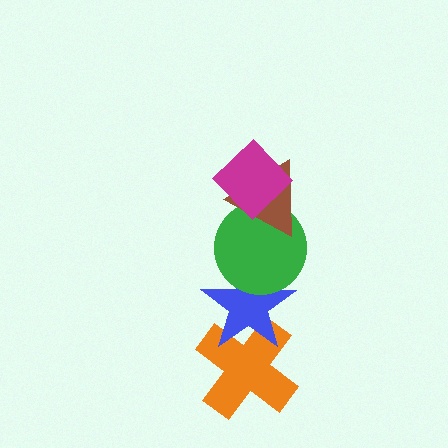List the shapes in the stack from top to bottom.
From top to bottom: the magenta diamond, the brown triangle, the green circle, the blue star, the orange cross.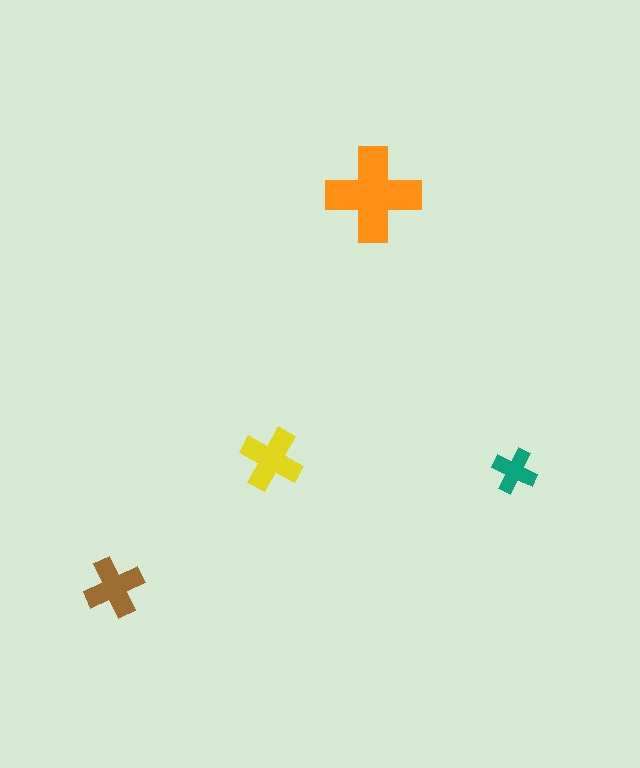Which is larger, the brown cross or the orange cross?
The orange one.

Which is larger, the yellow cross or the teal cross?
The yellow one.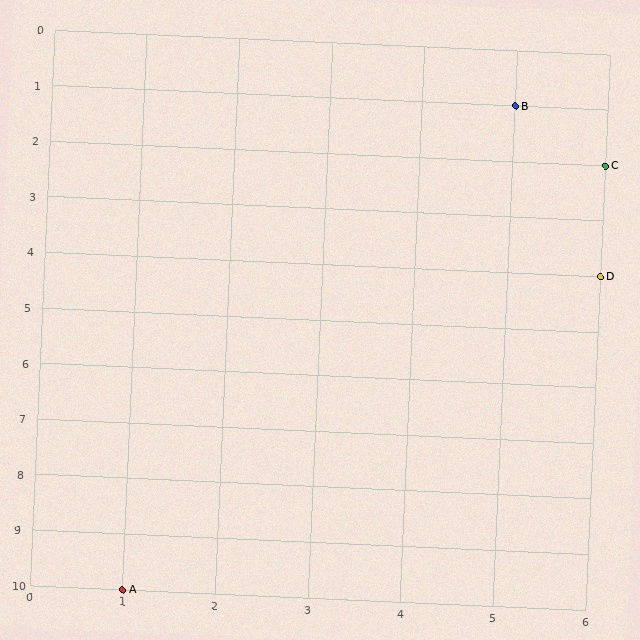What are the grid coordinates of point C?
Point C is at grid coordinates (6, 2).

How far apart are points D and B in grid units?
Points D and B are 1 column and 3 rows apart (about 3.2 grid units diagonally).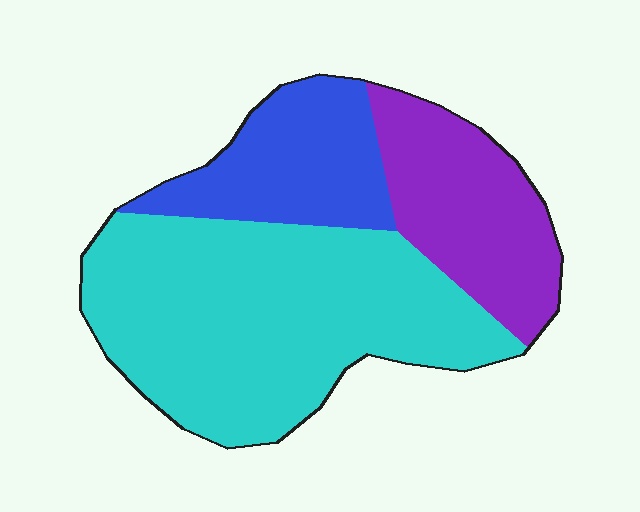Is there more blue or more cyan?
Cyan.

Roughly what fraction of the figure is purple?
Purple takes up about one quarter (1/4) of the figure.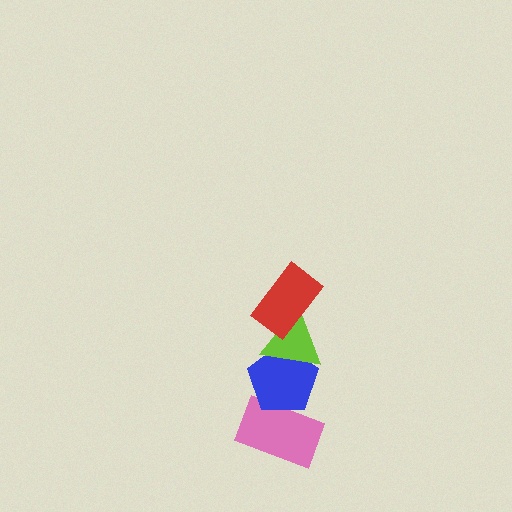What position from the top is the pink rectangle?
The pink rectangle is 4th from the top.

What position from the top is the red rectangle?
The red rectangle is 1st from the top.